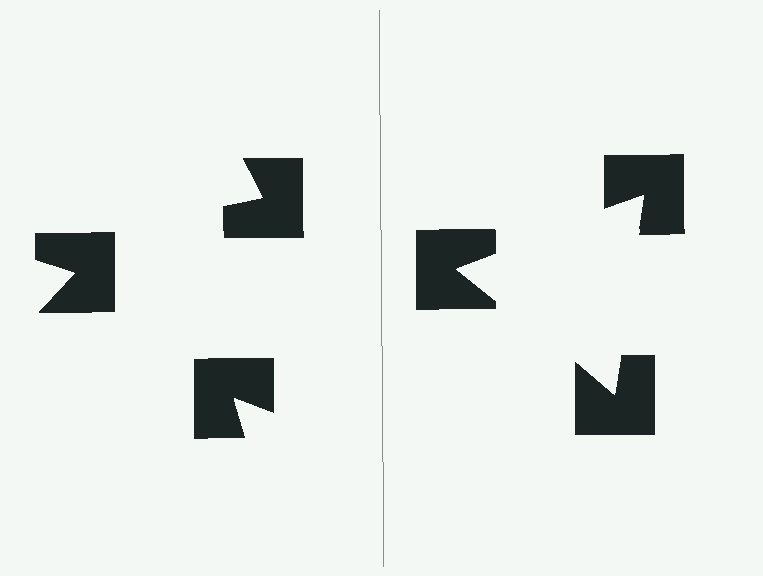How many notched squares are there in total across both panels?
6 — 3 on each side.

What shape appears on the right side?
An illusory triangle.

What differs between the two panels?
The notched squares are positioned identically on both sides; only the wedge orientations differ. On the right they align to a triangle; on the left they are misaligned.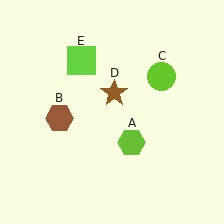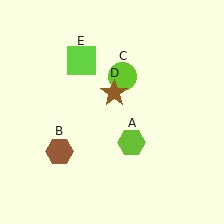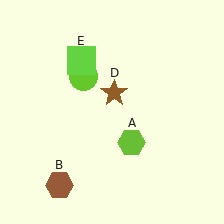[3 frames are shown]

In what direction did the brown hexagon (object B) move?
The brown hexagon (object B) moved down.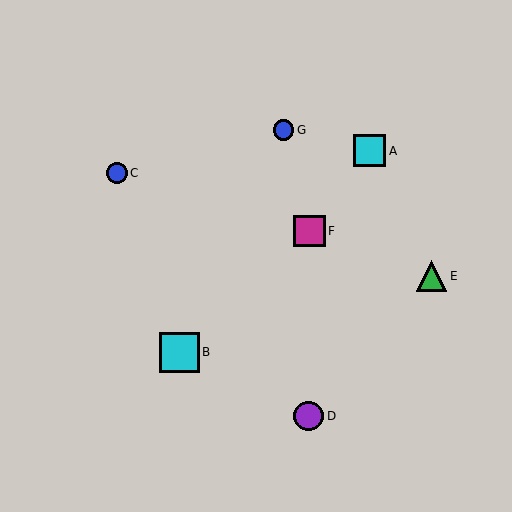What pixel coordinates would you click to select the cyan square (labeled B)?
Click at (180, 352) to select the cyan square B.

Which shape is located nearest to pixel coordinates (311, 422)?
The purple circle (labeled D) at (309, 416) is nearest to that location.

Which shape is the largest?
The cyan square (labeled B) is the largest.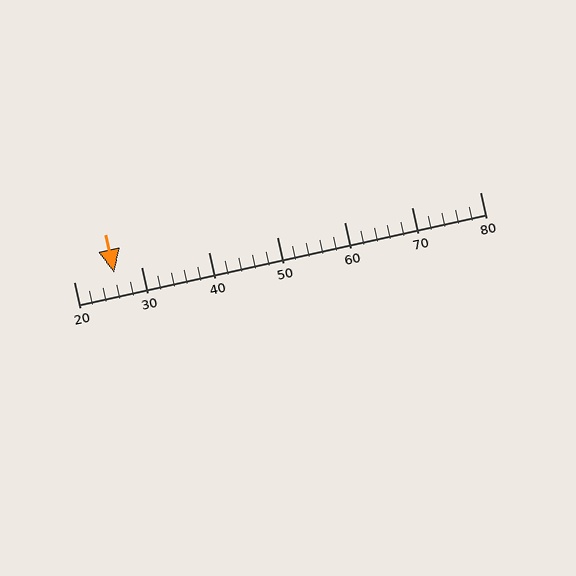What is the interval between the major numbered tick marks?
The major tick marks are spaced 10 units apart.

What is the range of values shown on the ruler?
The ruler shows values from 20 to 80.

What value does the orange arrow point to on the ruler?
The orange arrow points to approximately 26.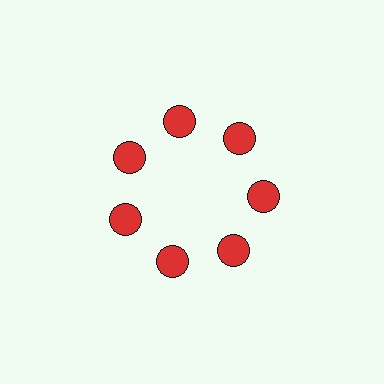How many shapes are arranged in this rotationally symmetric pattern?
There are 7 shapes, arranged in 7 groups of 1.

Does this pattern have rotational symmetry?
Yes, this pattern has 7-fold rotational symmetry. It looks the same after rotating 51 degrees around the center.